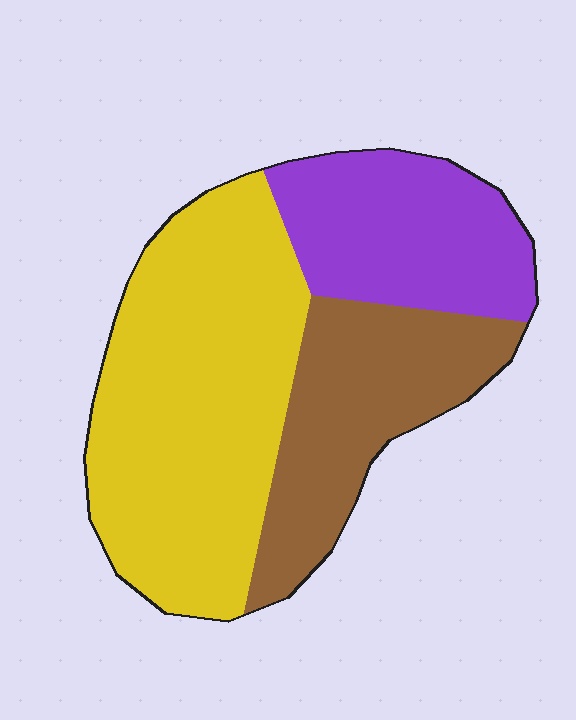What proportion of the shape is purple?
Purple covers about 25% of the shape.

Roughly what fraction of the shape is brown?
Brown covers 26% of the shape.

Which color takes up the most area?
Yellow, at roughly 50%.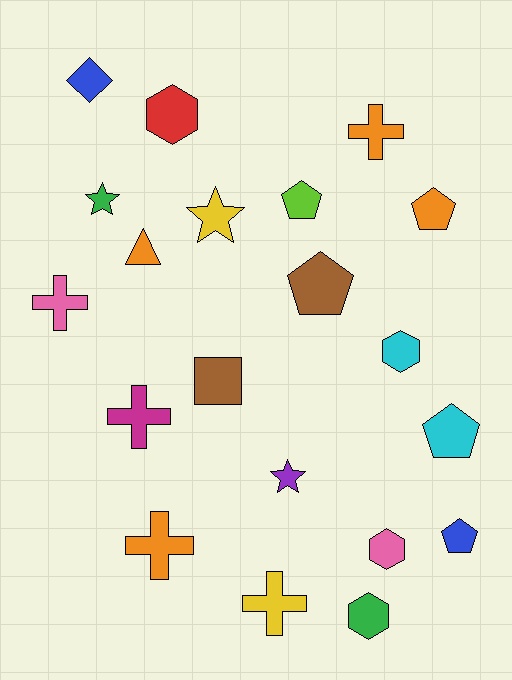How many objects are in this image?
There are 20 objects.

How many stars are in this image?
There are 3 stars.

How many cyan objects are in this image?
There are 2 cyan objects.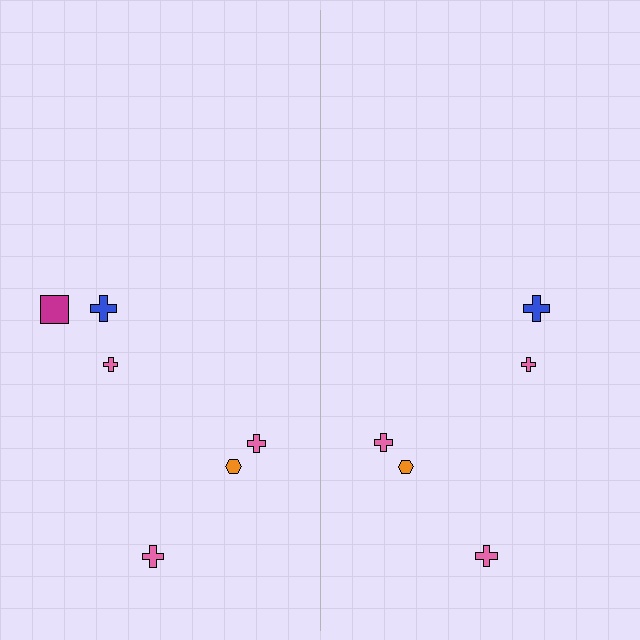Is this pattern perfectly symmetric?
No, the pattern is not perfectly symmetric. A magenta square is missing from the right side.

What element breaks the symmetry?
A magenta square is missing from the right side.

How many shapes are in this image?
There are 11 shapes in this image.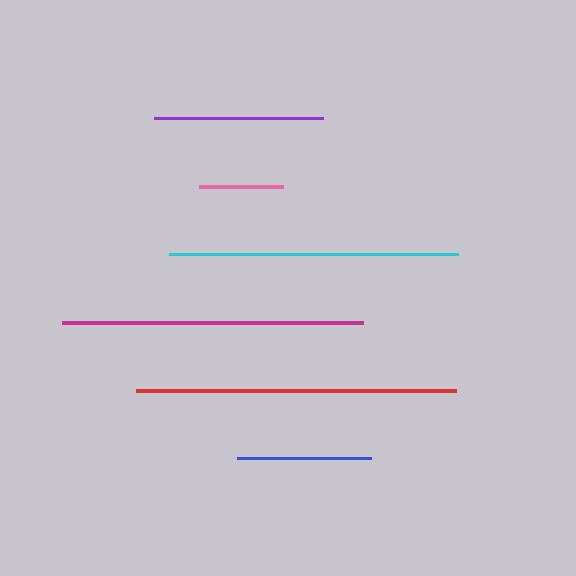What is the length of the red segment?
The red segment is approximately 319 pixels long.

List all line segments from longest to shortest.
From longest to shortest: red, magenta, cyan, purple, blue, pink.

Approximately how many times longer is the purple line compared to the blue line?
The purple line is approximately 1.3 times the length of the blue line.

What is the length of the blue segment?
The blue segment is approximately 134 pixels long.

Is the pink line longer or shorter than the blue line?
The blue line is longer than the pink line.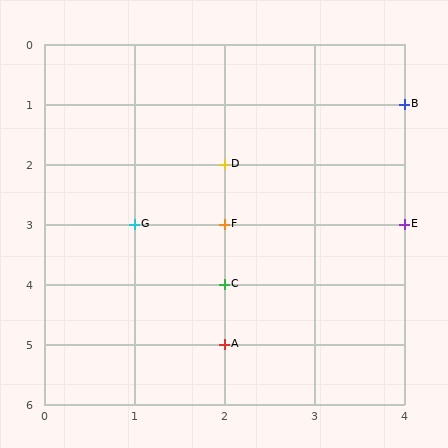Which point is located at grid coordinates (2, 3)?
Point F is at (2, 3).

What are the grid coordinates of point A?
Point A is at grid coordinates (2, 5).